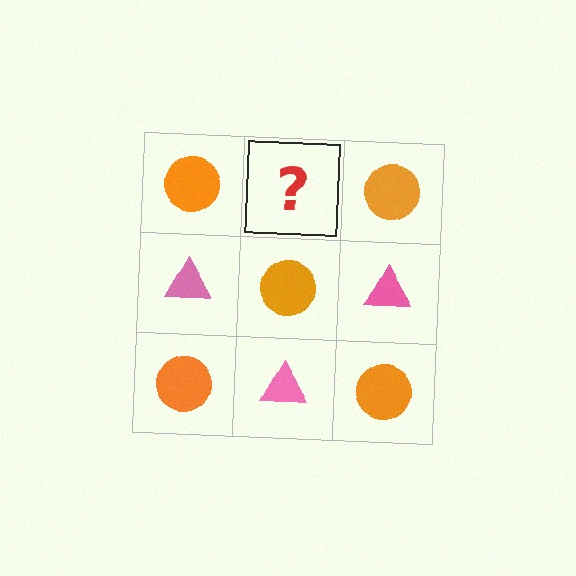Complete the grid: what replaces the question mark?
The question mark should be replaced with a pink triangle.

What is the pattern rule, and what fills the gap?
The rule is that it alternates orange circle and pink triangle in a checkerboard pattern. The gap should be filled with a pink triangle.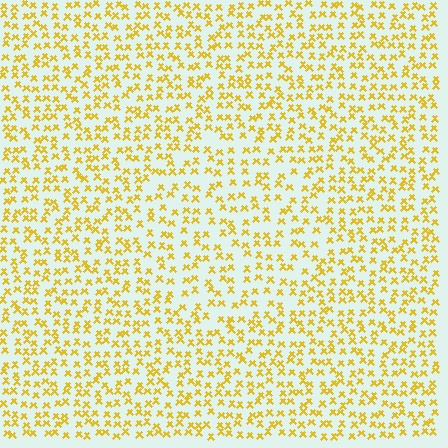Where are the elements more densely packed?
The elements are more densely packed outside the circle boundary.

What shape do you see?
I see a circle.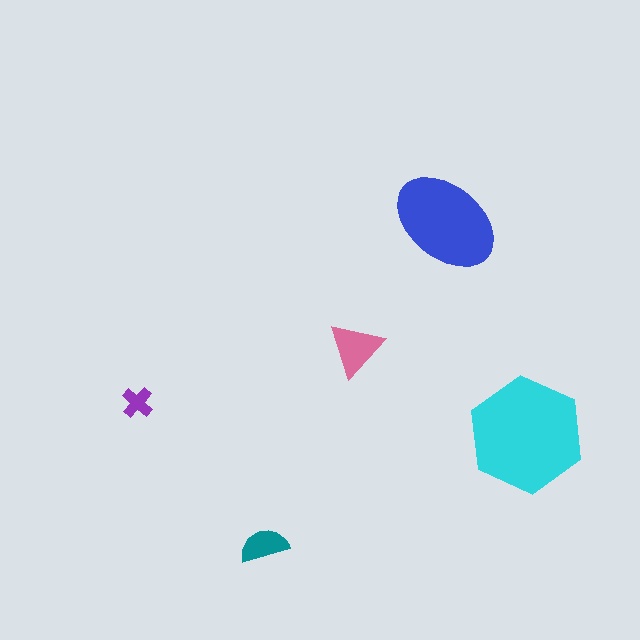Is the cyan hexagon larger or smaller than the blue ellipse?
Larger.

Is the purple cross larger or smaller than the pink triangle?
Smaller.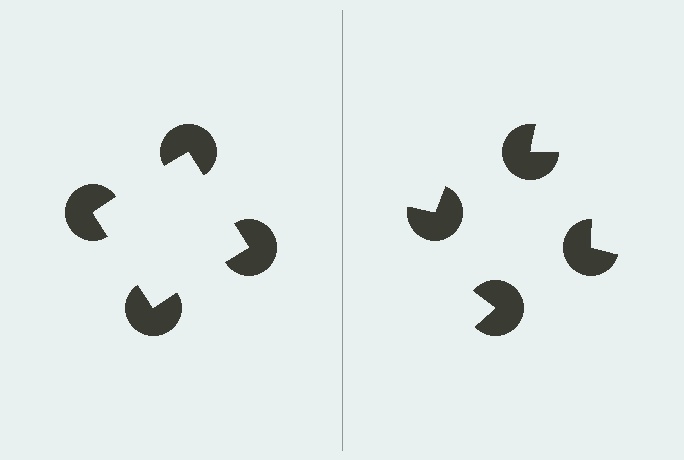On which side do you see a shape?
An illusory square appears on the left side. On the right side the wedge cuts are rotated, so no coherent shape forms.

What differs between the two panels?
The pac-man discs are positioned identically on both sides; only the wedge orientations differ. On the left they align to a square; on the right they are misaligned.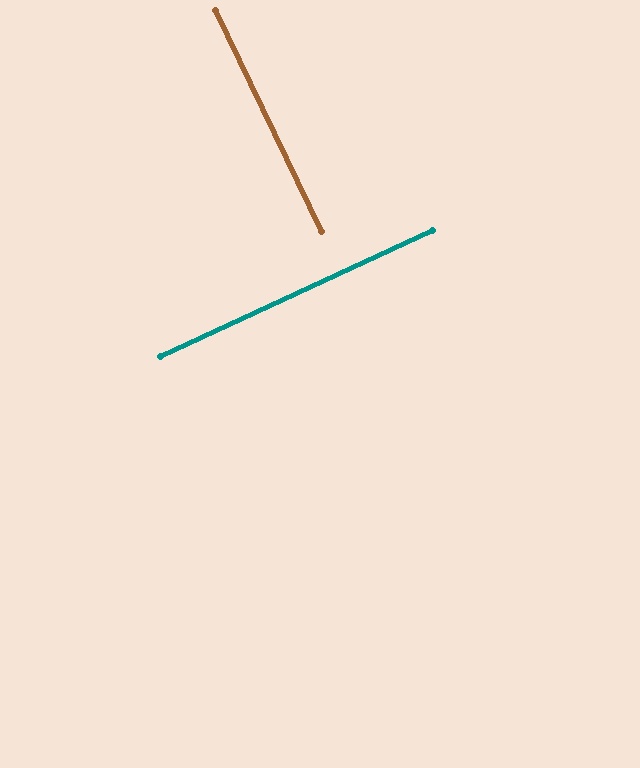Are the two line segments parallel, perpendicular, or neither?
Perpendicular — they meet at approximately 89°.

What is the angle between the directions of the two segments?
Approximately 89 degrees.